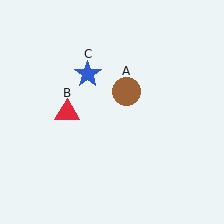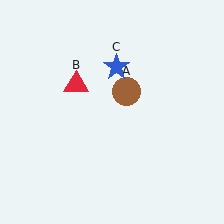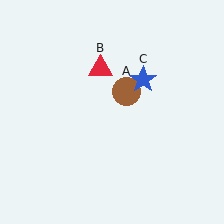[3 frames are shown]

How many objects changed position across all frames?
2 objects changed position: red triangle (object B), blue star (object C).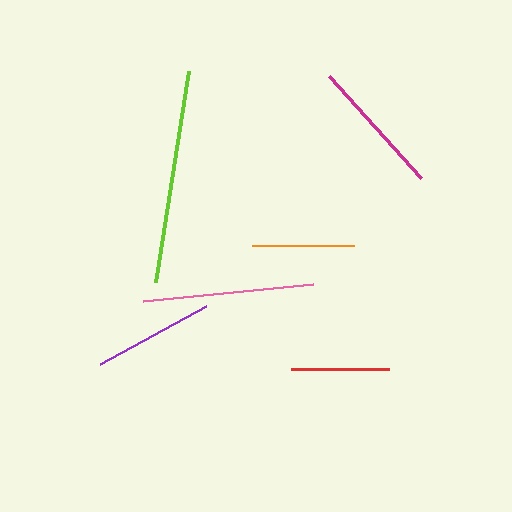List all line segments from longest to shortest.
From longest to shortest: lime, pink, magenta, purple, orange, red.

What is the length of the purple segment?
The purple segment is approximately 121 pixels long.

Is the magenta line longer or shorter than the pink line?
The pink line is longer than the magenta line.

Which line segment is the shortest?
The red line is the shortest at approximately 98 pixels.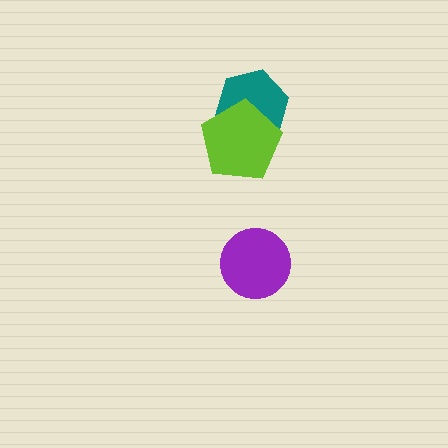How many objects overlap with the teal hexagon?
1 object overlaps with the teal hexagon.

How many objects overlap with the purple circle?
0 objects overlap with the purple circle.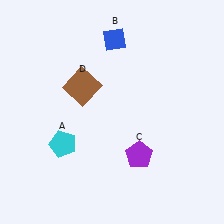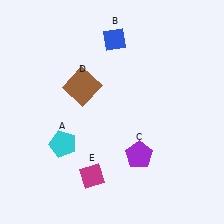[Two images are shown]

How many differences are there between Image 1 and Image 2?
There is 1 difference between the two images.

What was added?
A magenta diamond (E) was added in Image 2.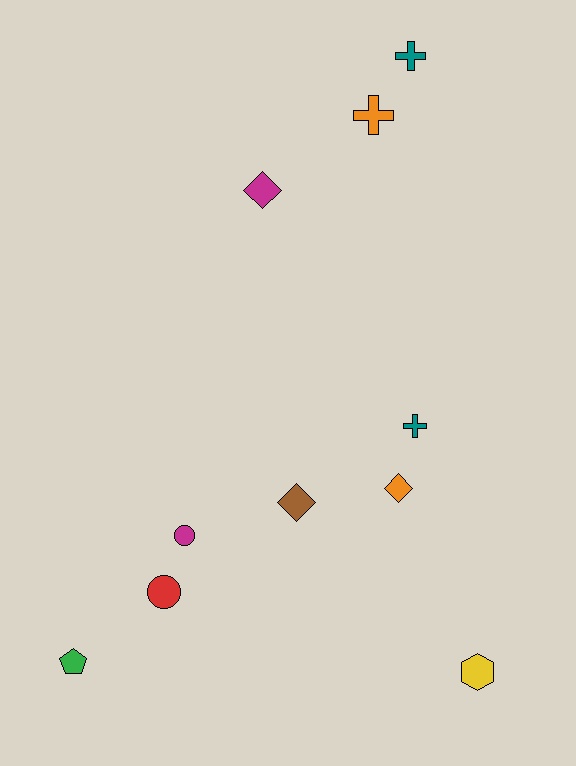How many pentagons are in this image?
There is 1 pentagon.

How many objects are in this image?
There are 10 objects.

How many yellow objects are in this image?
There is 1 yellow object.